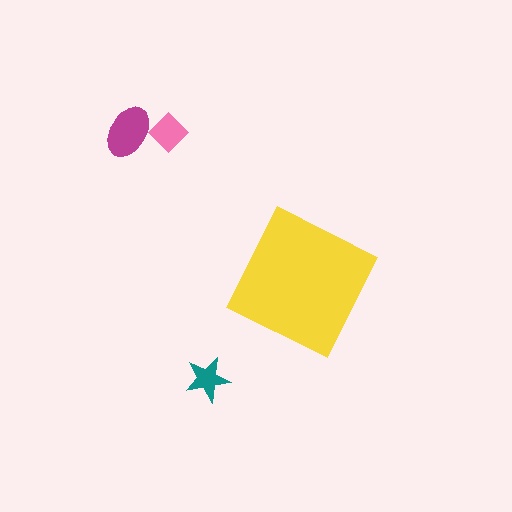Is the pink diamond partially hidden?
No, the pink diamond is fully visible.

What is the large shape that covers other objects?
A yellow diamond.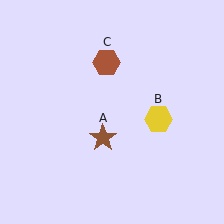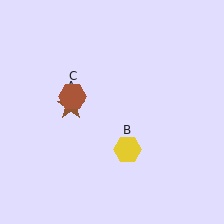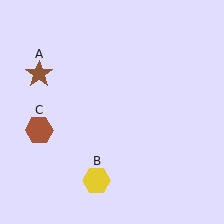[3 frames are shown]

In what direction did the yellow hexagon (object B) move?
The yellow hexagon (object B) moved down and to the left.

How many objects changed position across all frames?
3 objects changed position: brown star (object A), yellow hexagon (object B), brown hexagon (object C).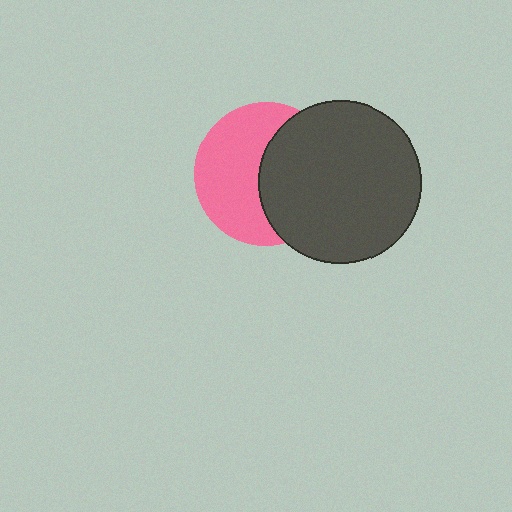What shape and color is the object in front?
The object in front is a dark gray circle.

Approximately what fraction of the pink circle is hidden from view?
Roughly 46% of the pink circle is hidden behind the dark gray circle.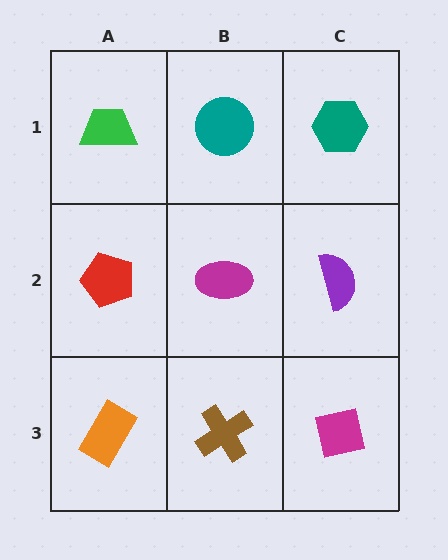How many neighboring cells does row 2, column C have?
3.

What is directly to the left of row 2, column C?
A magenta ellipse.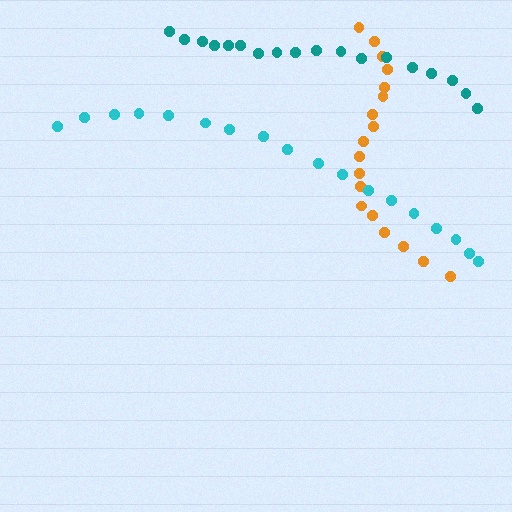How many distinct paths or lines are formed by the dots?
There are 3 distinct paths.